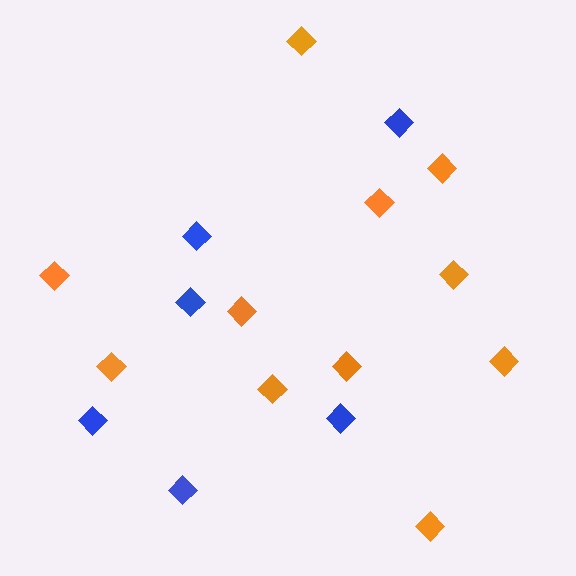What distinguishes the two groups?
There are 2 groups: one group of orange diamonds (11) and one group of blue diamonds (6).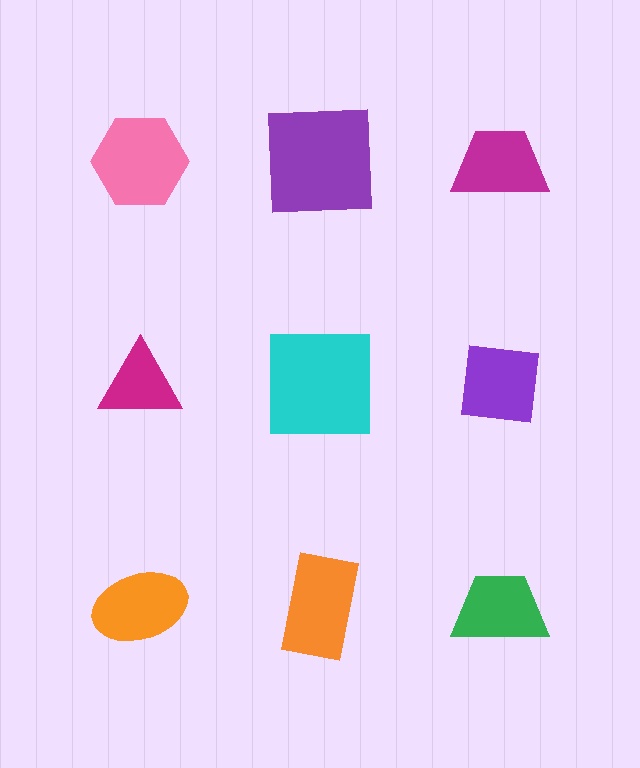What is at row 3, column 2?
An orange rectangle.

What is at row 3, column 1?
An orange ellipse.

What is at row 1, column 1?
A pink hexagon.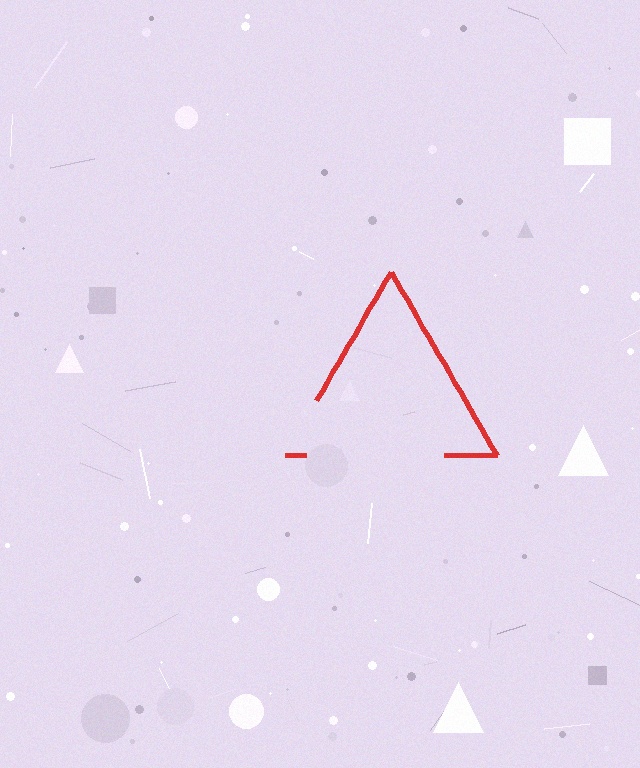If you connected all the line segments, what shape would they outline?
They would outline a triangle.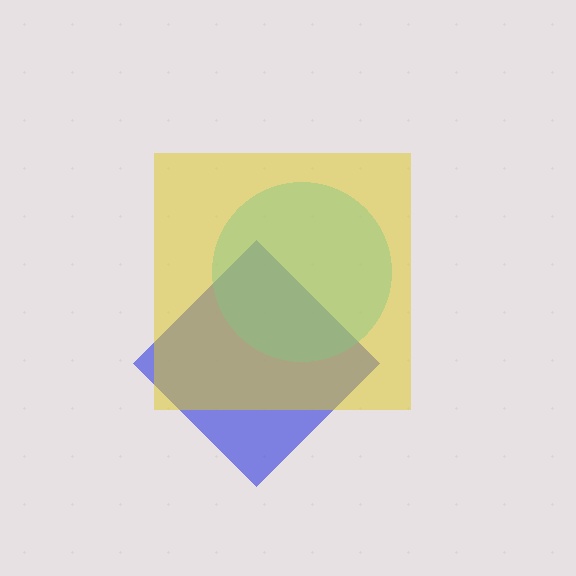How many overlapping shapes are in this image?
There are 3 overlapping shapes in the image.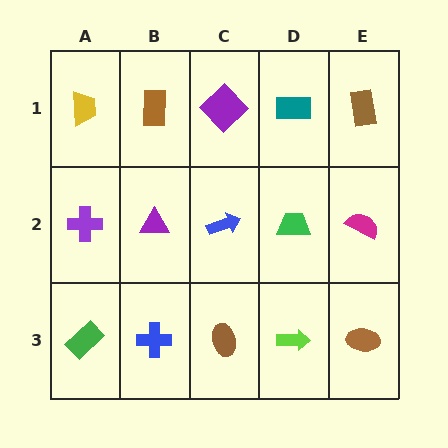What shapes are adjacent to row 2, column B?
A brown rectangle (row 1, column B), a blue cross (row 3, column B), a purple cross (row 2, column A), a blue arrow (row 2, column C).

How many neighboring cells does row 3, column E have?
2.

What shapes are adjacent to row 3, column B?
A purple triangle (row 2, column B), a green rectangle (row 3, column A), a brown ellipse (row 3, column C).